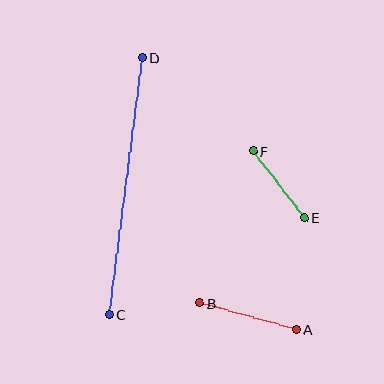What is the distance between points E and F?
The distance is approximately 84 pixels.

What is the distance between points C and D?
The distance is approximately 259 pixels.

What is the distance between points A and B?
The distance is approximately 100 pixels.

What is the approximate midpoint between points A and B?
The midpoint is at approximately (247, 316) pixels.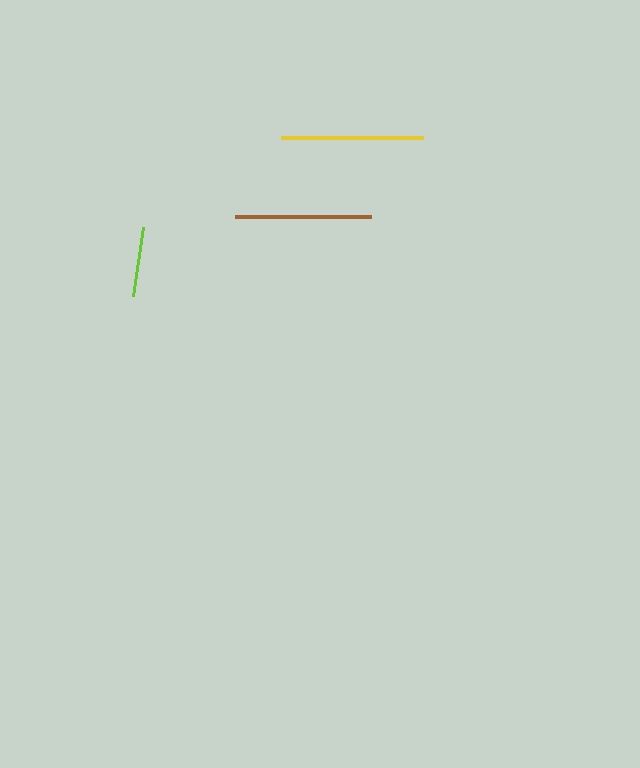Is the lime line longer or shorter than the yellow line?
The yellow line is longer than the lime line.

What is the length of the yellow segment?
The yellow segment is approximately 142 pixels long.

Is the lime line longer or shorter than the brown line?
The brown line is longer than the lime line.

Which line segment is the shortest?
The lime line is the shortest at approximately 70 pixels.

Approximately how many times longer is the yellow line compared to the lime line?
The yellow line is approximately 2.0 times the length of the lime line.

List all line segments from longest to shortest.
From longest to shortest: yellow, brown, lime.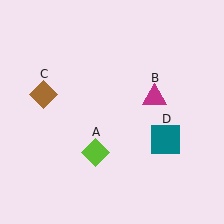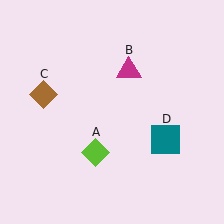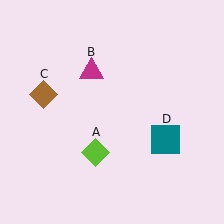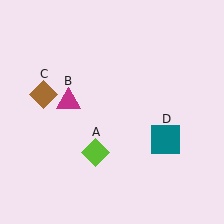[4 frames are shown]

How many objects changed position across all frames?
1 object changed position: magenta triangle (object B).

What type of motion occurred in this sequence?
The magenta triangle (object B) rotated counterclockwise around the center of the scene.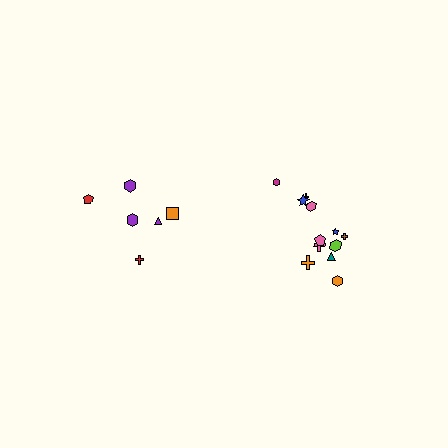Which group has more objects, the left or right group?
The right group.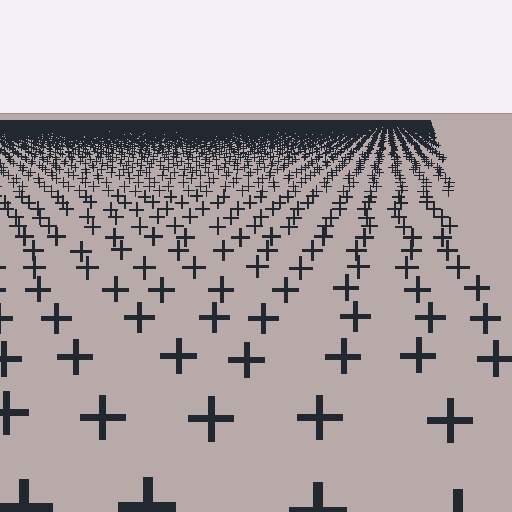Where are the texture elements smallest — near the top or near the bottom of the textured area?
Near the top.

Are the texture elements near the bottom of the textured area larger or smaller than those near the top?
Larger. Near the bottom, elements are closer to the viewer and appear at a bigger on-screen size.